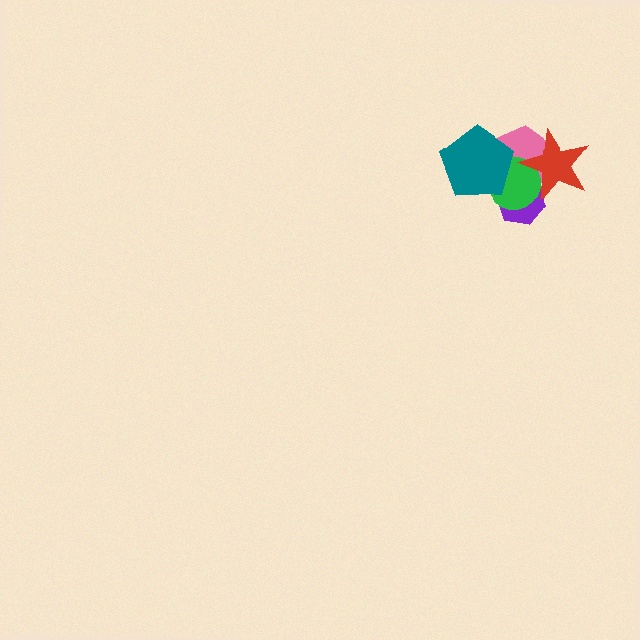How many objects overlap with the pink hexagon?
4 objects overlap with the pink hexagon.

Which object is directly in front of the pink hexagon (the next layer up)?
The green circle is directly in front of the pink hexagon.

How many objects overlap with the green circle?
4 objects overlap with the green circle.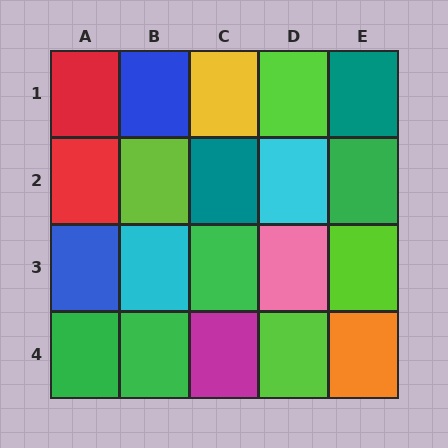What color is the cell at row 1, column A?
Red.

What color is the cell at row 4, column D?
Lime.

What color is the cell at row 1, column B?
Blue.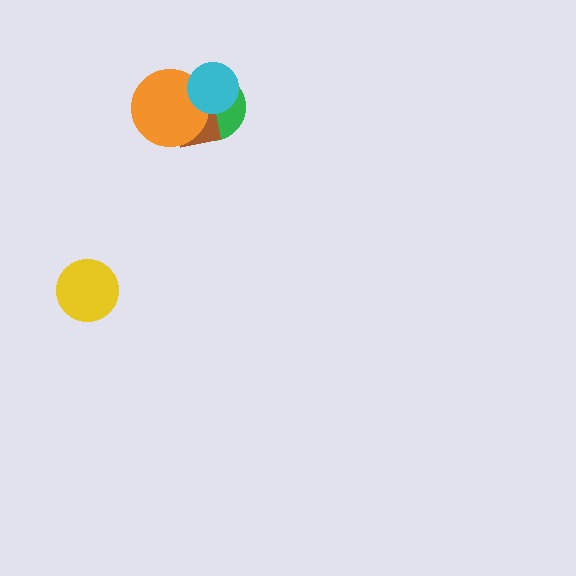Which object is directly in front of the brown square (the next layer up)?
The orange circle is directly in front of the brown square.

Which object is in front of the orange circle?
The cyan circle is in front of the orange circle.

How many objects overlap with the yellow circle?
0 objects overlap with the yellow circle.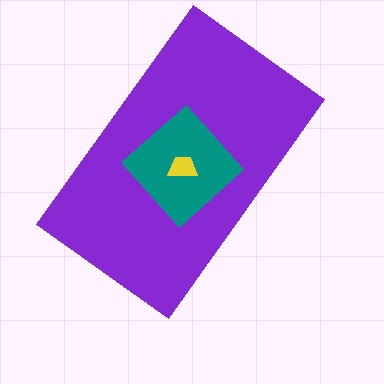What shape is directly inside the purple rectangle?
The teal diamond.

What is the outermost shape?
The purple rectangle.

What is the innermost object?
The yellow trapezoid.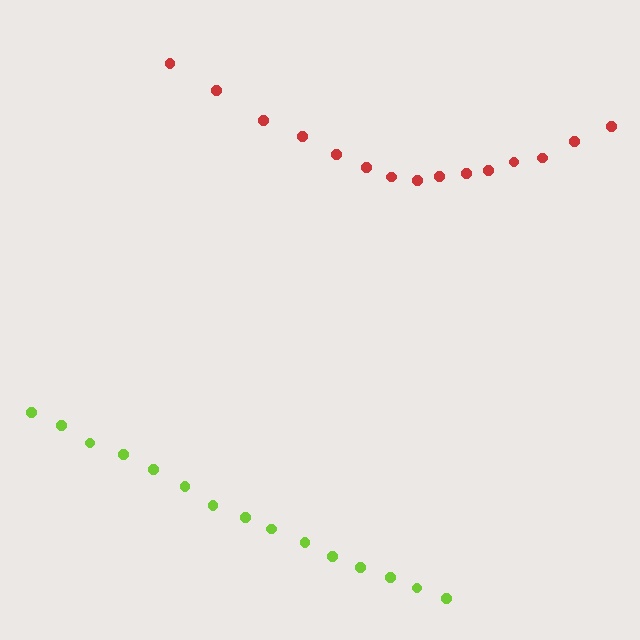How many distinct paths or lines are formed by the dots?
There are 2 distinct paths.